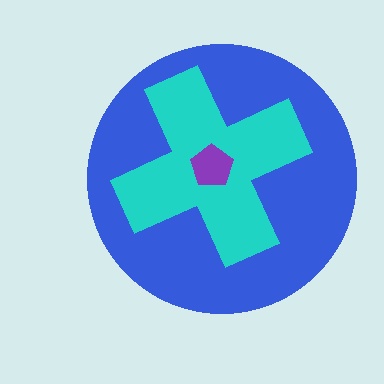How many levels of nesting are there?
3.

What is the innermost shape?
The purple pentagon.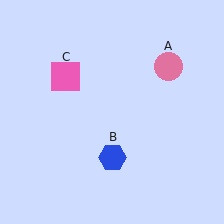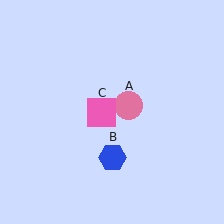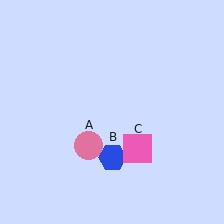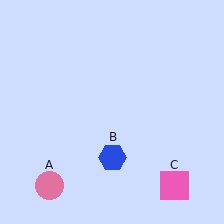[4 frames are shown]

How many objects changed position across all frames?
2 objects changed position: pink circle (object A), pink square (object C).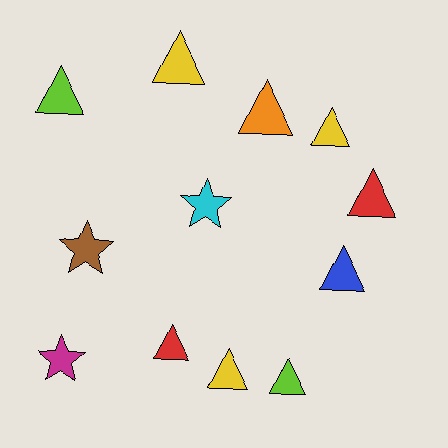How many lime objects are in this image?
There are 2 lime objects.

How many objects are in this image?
There are 12 objects.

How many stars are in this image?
There are 3 stars.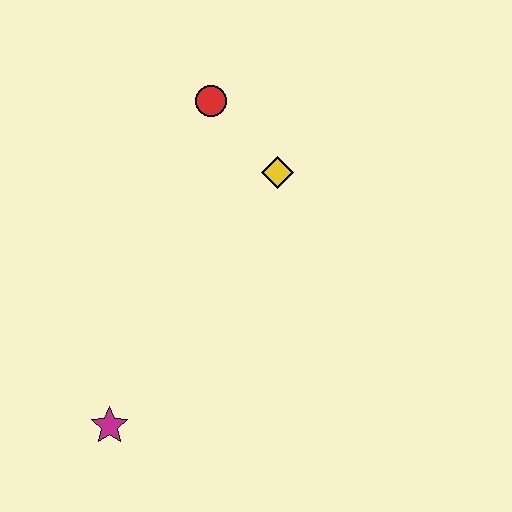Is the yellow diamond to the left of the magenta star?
No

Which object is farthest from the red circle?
The magenta star is farthest from the red circle.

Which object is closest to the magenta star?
The yellow diamond is closest to the magenta star.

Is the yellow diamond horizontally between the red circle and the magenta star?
No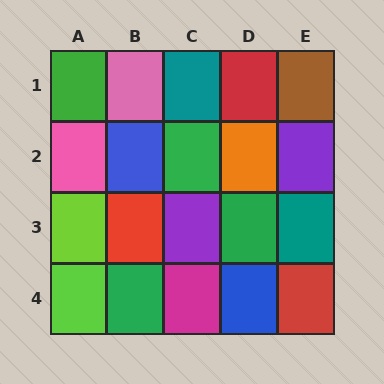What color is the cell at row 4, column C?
Magenta.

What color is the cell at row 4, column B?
Green.